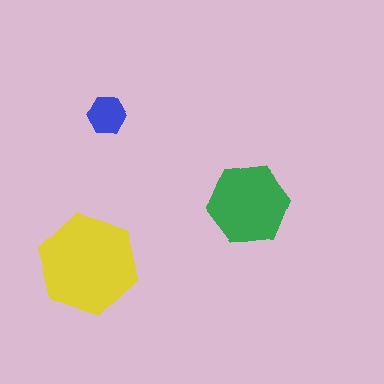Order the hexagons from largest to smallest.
the yellow one, the green one, the blue one.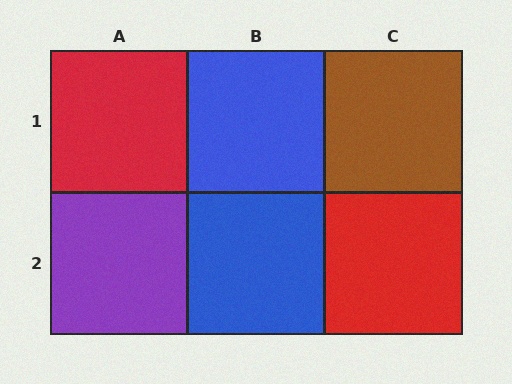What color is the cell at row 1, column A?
Red.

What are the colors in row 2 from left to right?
Purple, blue, red.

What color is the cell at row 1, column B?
Blue.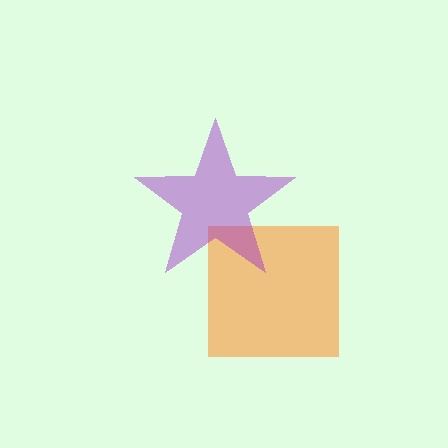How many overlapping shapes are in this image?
There are 2 overlapping shapes in the image.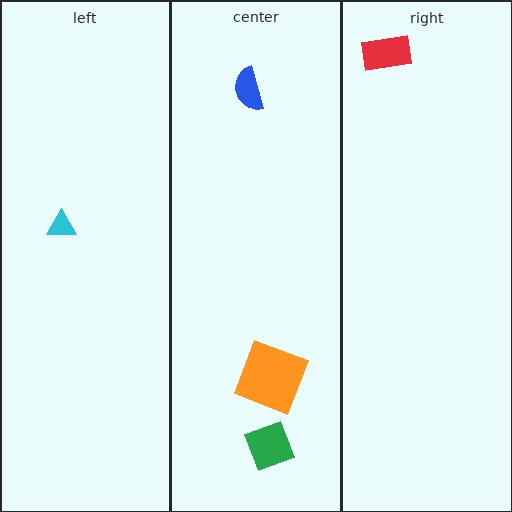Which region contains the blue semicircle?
The center region.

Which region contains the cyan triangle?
The left region.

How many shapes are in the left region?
1.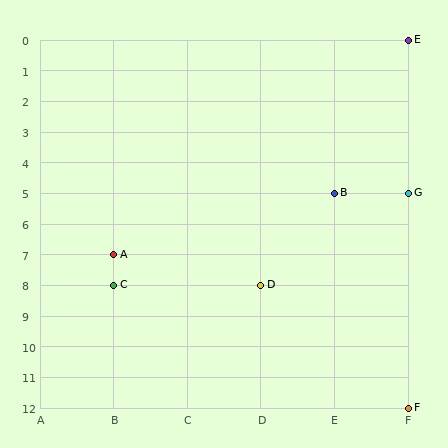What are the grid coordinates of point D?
Point D is at grid coordinates (D, 8).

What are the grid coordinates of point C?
Point C is at grid coordinates (B, 8).